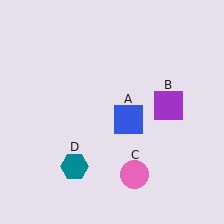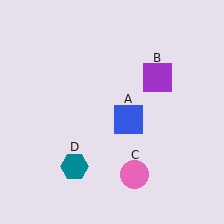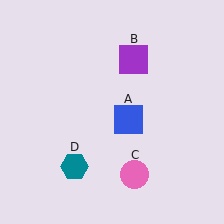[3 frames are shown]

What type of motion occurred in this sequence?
The purple square (object B) rotated counterclockwise around the center of the scene.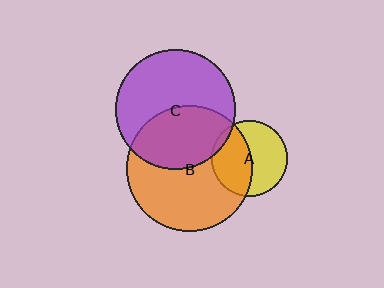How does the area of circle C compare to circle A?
Approximately 2.5 times.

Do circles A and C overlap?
Yes.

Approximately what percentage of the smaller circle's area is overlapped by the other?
Approximately 5%.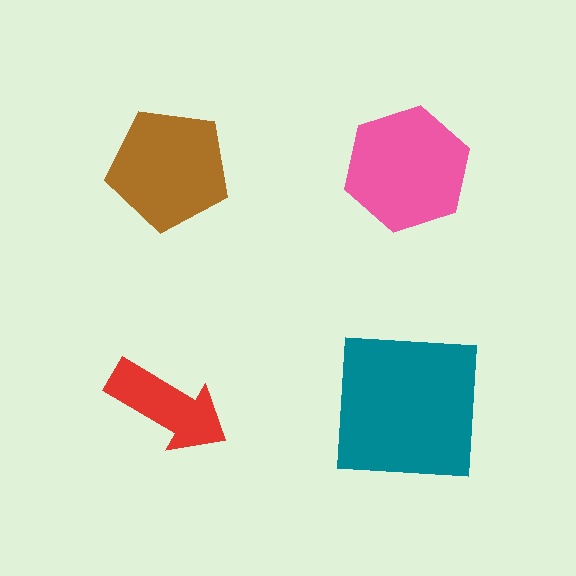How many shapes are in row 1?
2 shapes.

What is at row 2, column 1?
A red arrow.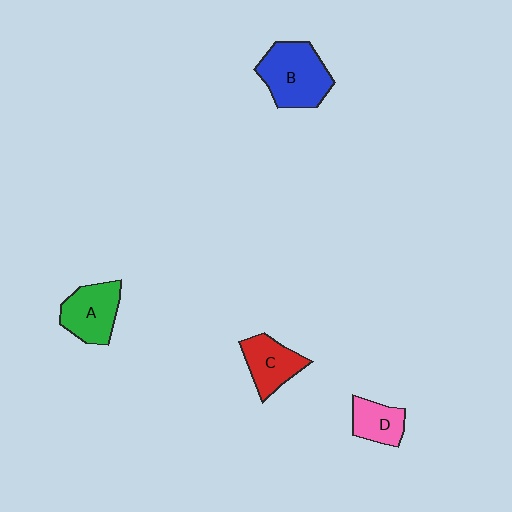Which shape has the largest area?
Shape B (blue).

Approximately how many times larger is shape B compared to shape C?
Approximately 1.5 times.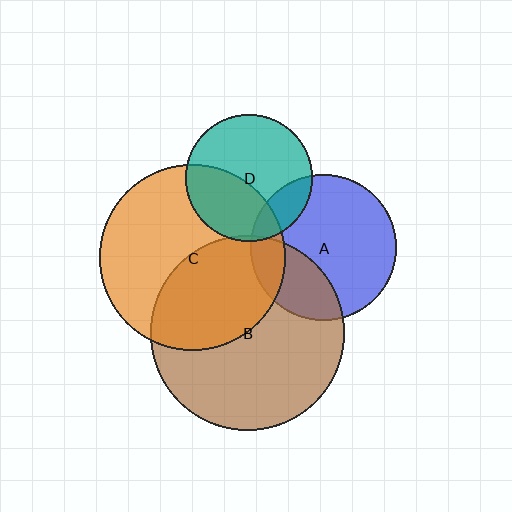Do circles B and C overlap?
Yes.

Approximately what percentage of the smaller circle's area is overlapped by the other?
Approximately 40%.